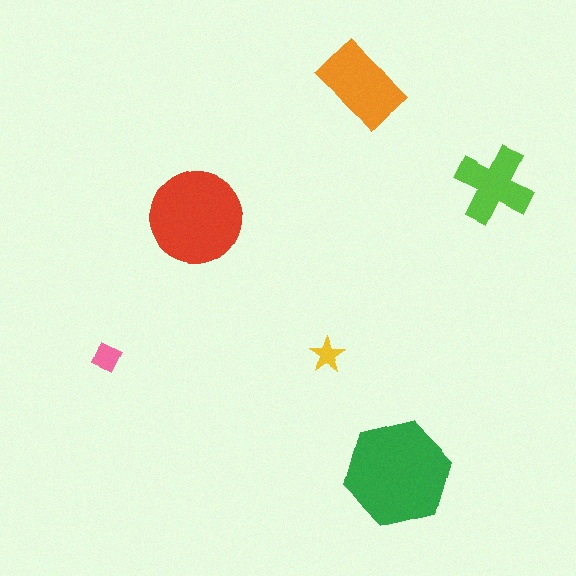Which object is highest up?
The orange rectangle is topmost.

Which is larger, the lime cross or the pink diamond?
The lime cross.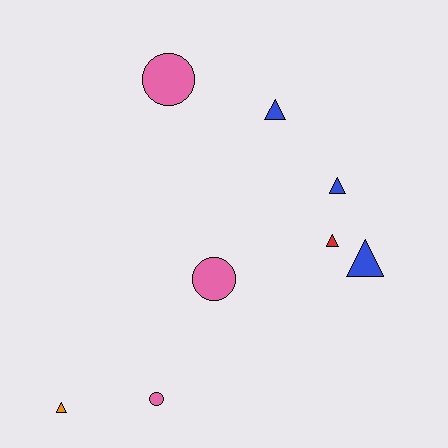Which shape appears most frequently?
Triangle, with 5 objects.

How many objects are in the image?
There are 8 objects.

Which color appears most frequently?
Pink, with 3 objects.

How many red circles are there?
There are no red circles.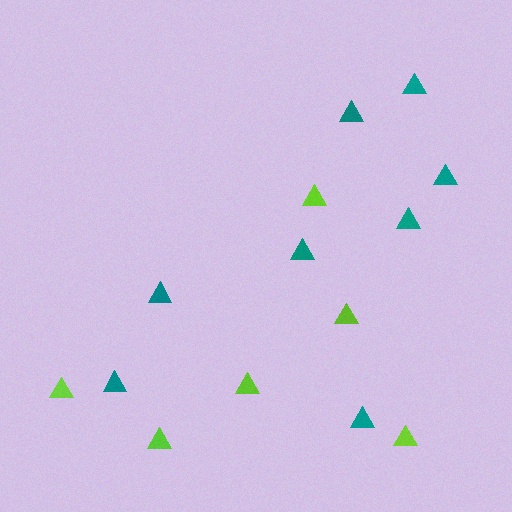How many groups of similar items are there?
There are 2 groups: one group of lime triangles (6) and one group of teal triangles (8).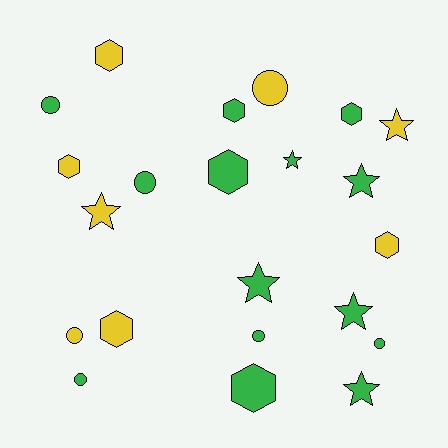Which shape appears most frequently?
Hexagon, with 8 objects.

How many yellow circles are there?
There are 2 yellow circles.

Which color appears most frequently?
Green, with 14 objects.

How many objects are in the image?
There are 22 objects.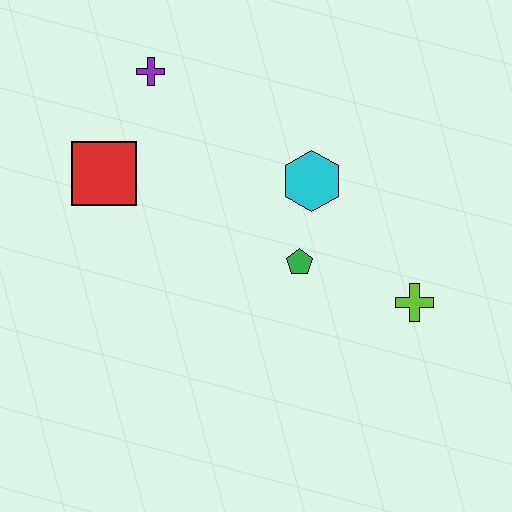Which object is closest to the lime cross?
The green pentagon is closest to the lime cross.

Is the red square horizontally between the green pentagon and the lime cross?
No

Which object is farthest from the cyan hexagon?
The red square is farthest from the cyan hexagon.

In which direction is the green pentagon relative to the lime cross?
The green pentagon is to the left of the lime cross.